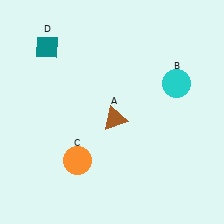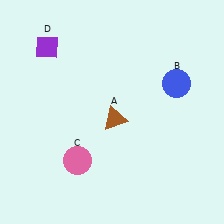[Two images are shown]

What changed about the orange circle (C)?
In Image 1, C is orange. In Image 2, it changed to pink.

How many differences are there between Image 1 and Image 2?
There are 3 differences between the two images.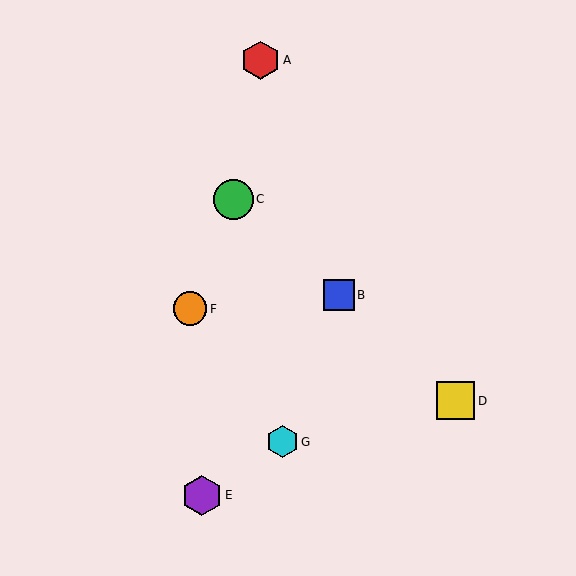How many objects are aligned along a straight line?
3 objects (B, C, D) are aligned along a straight line.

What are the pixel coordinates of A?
Object A is at (260, 60).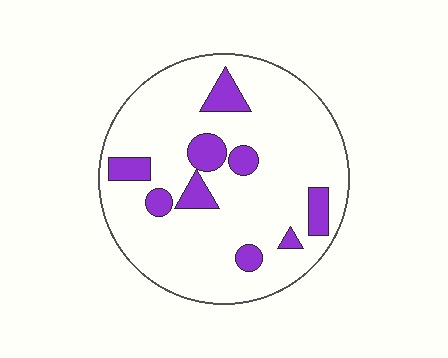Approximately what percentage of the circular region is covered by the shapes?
Approximately 15%.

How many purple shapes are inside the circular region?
9.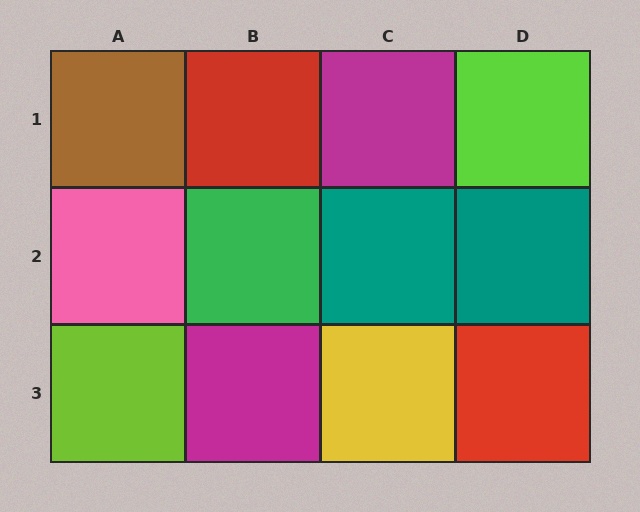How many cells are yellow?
1 cell is yellow.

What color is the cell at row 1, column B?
Red.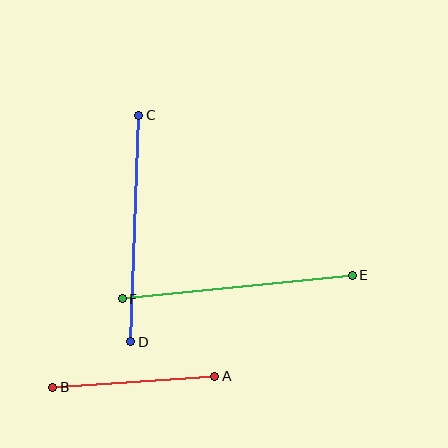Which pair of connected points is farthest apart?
Points E and F are farthest apart.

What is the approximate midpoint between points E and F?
The midpoint is at approximately (237, 287) pixels.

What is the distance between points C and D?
The distance is approximately 227 pixels.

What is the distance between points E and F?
The distance is approximately 231 pixels.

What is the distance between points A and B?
The distance is approximately 163 pixels.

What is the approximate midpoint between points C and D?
The midpoint is at approximately (135, 228) pixels.